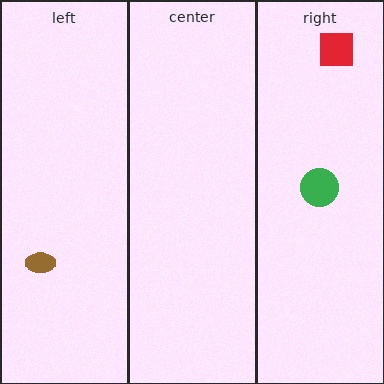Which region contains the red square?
The right region.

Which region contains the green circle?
The right region.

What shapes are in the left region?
The brown ellipse.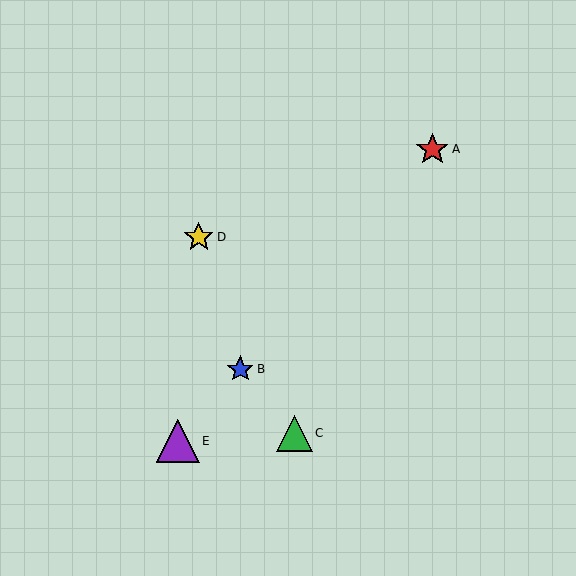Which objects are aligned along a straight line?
Objects A, B, E are aligned along a straight line.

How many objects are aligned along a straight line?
3 objects (A, B, E) are aligned along a straight line.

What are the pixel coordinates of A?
Object A is at (432, 149).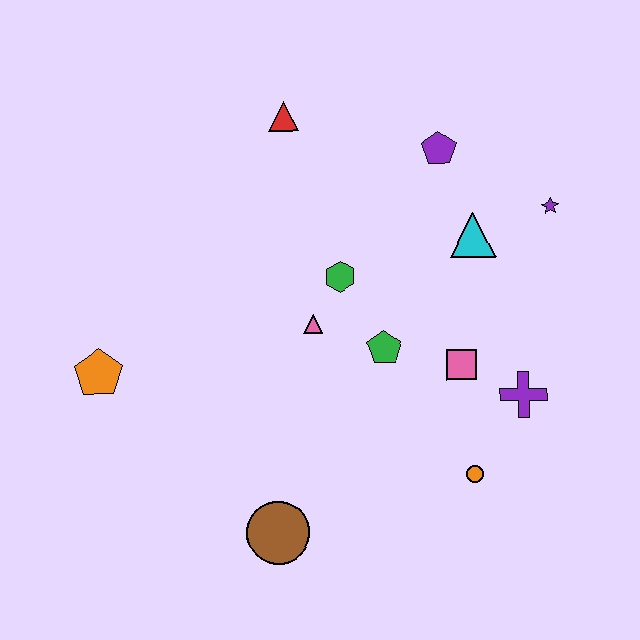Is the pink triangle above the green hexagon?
No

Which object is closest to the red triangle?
The purple pentagon is closest to the red triangle.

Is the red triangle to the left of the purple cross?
Yes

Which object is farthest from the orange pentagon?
The purple star is farthest from the orange pentagon.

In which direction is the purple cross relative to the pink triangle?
The purple cross is to the right of the pink triangle.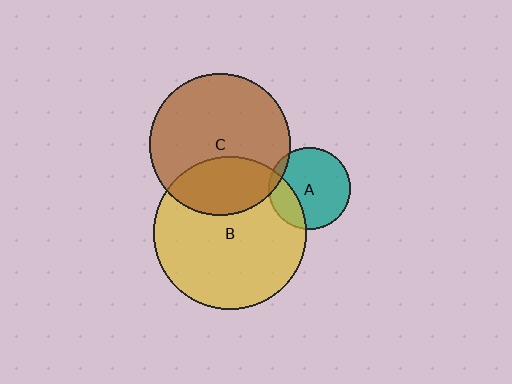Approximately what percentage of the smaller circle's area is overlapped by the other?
Approximately 10%.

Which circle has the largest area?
Circle B (yellow).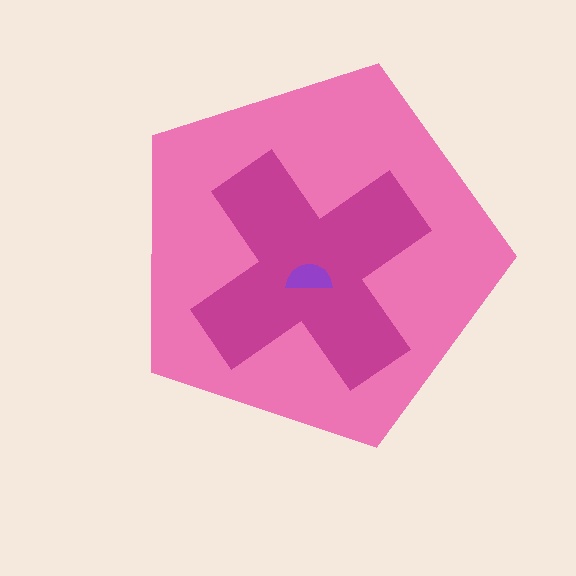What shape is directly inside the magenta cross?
The purple semicircle.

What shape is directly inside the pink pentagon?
The magenta cross.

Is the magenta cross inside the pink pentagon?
Yes.